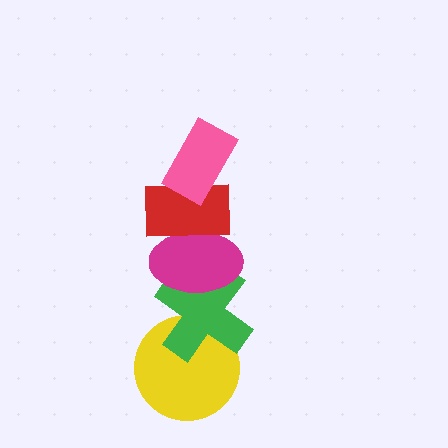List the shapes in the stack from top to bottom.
From top to bottom: the pink rectangle, the red rectangle, the magenta ellipse, the green cross, the yellow circle.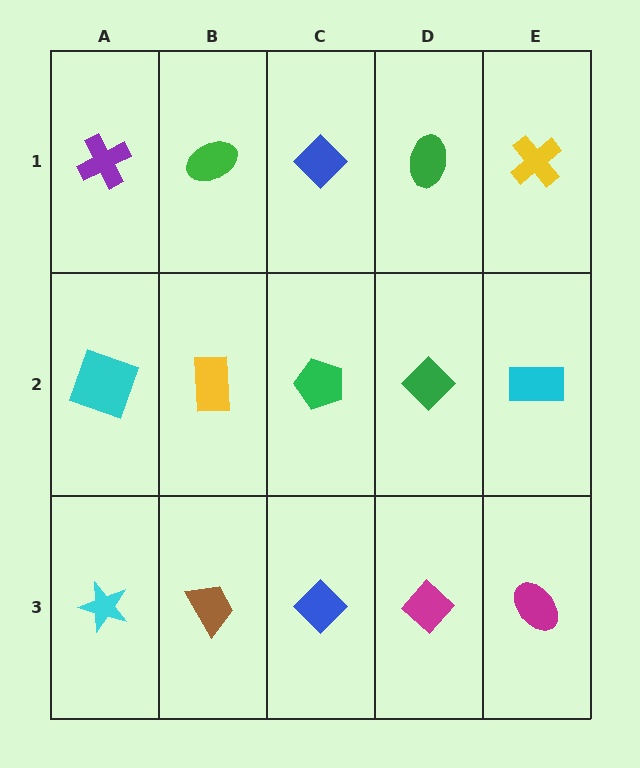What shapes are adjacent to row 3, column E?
A cyan rectangle (row 2, column E), a magenta diamond (row 3, column D).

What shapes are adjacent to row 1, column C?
A green pentagon (row 2, column C), a green ellipse (row 1, column B), a green ellipse (row 1, column D).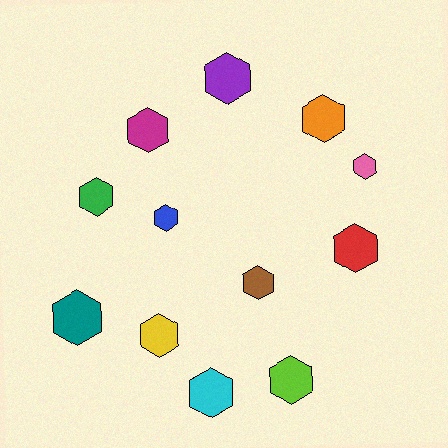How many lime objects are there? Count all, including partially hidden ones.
There is 1 lime object.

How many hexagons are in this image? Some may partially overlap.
There are 12 hexagons.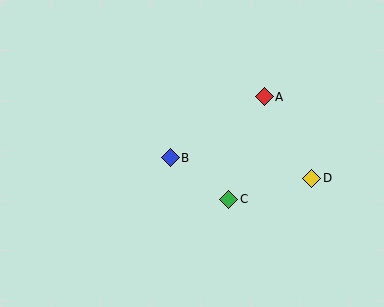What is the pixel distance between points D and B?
The distance between D and B is 143 pixels.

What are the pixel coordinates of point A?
Point A is at (264, 97).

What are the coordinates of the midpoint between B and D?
The midpoint between B and D is at (241, 168).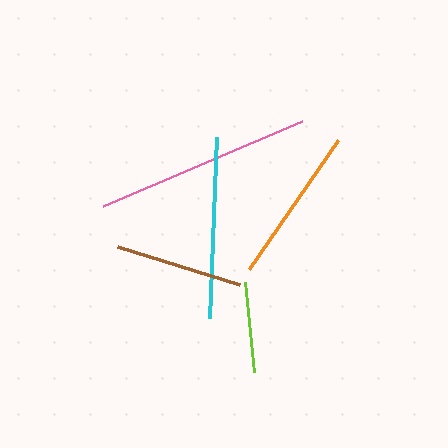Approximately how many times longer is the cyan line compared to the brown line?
The cyan line is approximately 1.4 times the length of the brown line.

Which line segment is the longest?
The pink line is the longest at approximately 216 pixels.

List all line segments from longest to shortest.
From longest to shortest: pink, cyan, orange, brown, lime.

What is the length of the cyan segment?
The cyan segment is approximately 181 pixels long.